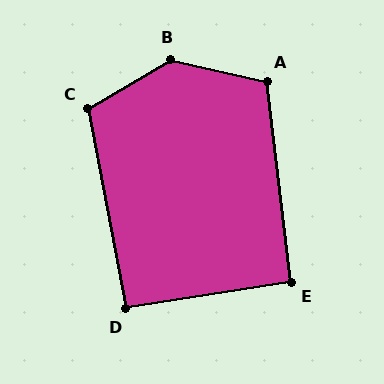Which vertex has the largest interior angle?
B, at approximately 137 degrees.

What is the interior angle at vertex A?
Approximately 109 degrees (obtuse).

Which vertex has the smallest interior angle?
D, at approximately 92 degrees.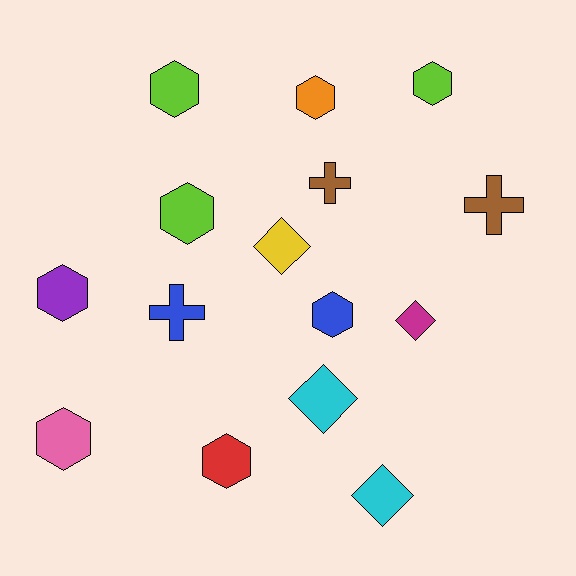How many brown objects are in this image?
There are 2 brown objects.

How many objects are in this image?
There are 15 objects.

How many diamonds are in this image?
There are 4 diamonds.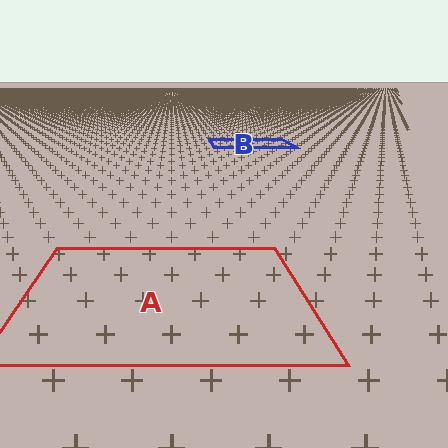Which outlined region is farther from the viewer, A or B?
Region B is farther from the viewer — the texture elements inside it appear smaller and more densely packed.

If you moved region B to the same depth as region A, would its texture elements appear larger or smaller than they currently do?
They would appear larger. At a closer depth, the same texture elements are projected at a bigger on-screen size.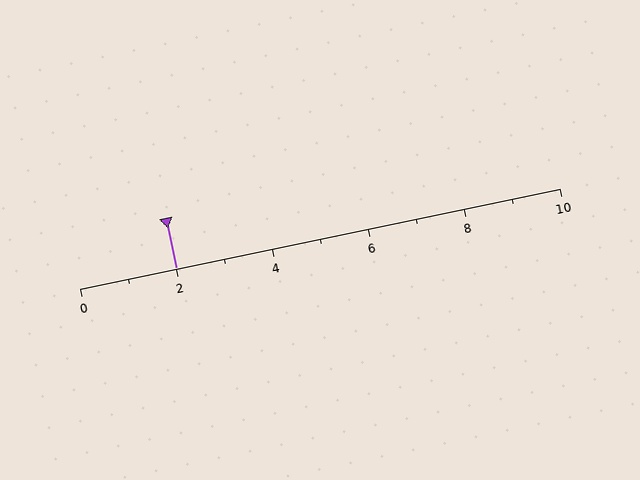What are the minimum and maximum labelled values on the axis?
The axis runs from 0 to 10.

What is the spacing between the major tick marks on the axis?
The major ticks are spaced 2 apart.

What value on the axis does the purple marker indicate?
The marker indicates approximately 2.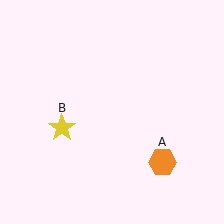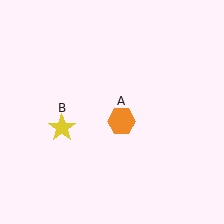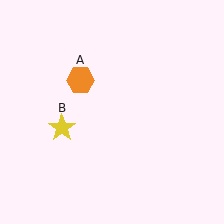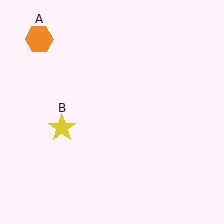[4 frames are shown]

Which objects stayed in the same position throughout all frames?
Yellow star (object B) remained stationary.